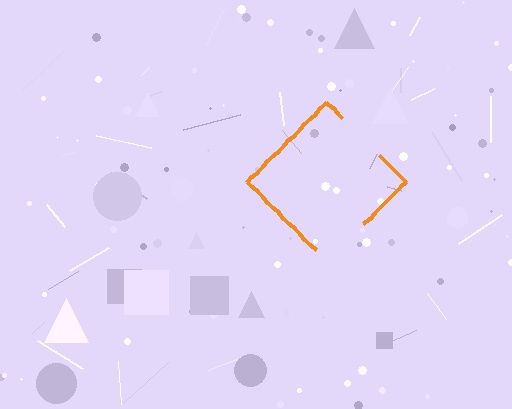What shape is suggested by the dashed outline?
The dashed outline suggests a diamond.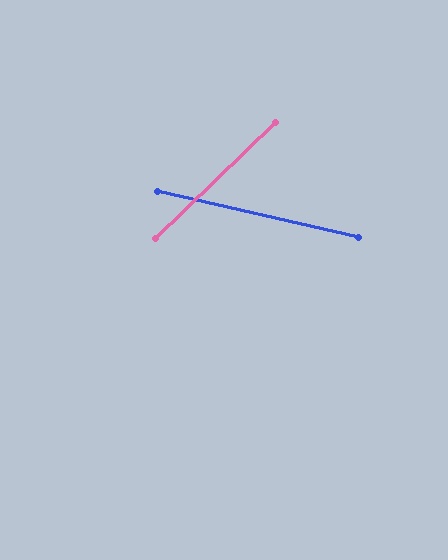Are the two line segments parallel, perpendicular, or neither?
Neither parallel nor perpendicular — they differ by about 57°.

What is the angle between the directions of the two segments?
Approximately 57 degrees.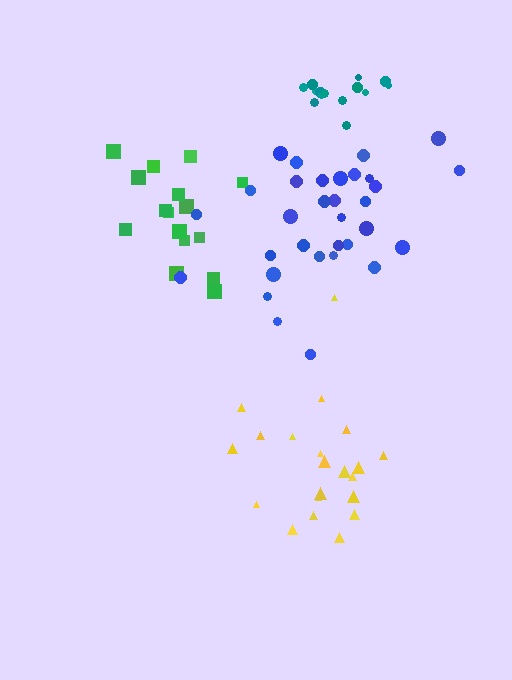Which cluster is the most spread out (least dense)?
Yellow.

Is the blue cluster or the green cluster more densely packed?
Green.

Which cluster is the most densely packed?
Teal.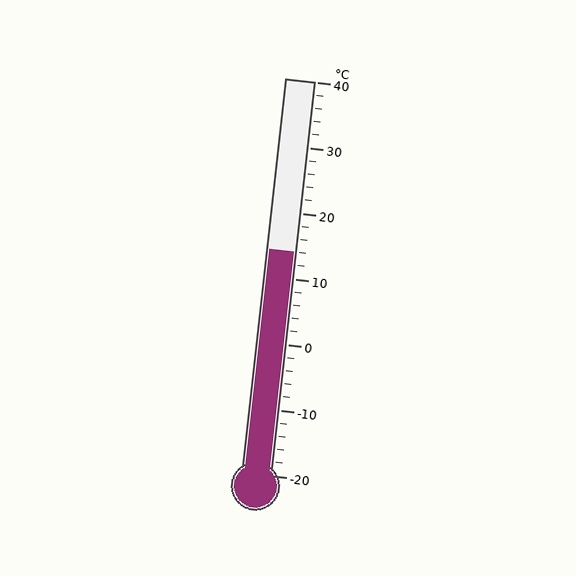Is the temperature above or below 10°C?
The temperature is above 10°C.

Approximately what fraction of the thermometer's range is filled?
The thermometer is filled to approximately 55% of its range.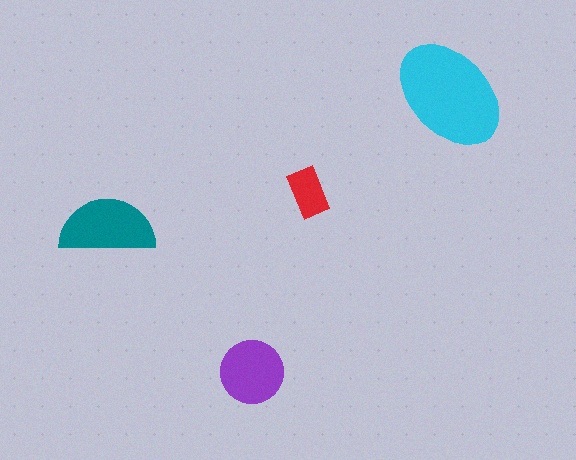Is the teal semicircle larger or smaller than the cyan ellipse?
Smaller.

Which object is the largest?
The cyan ellipse.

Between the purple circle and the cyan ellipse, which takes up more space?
The cyan ellipse.